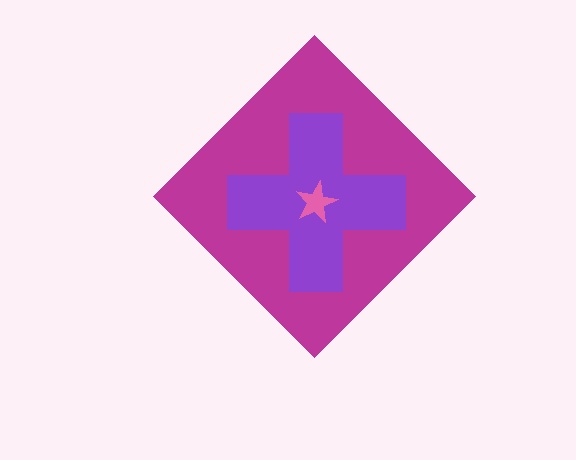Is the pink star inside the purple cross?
Yes.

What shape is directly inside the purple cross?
The pink star.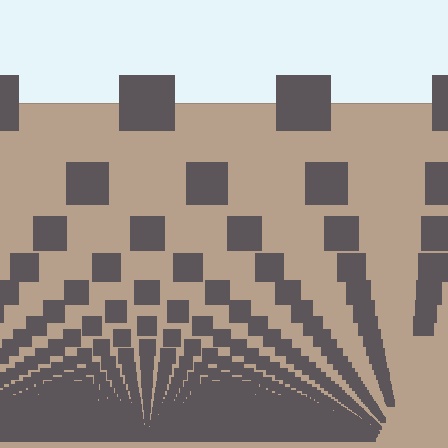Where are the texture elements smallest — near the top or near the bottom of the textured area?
Near the bottom.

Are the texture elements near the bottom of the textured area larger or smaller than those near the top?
Smaller. The gradient is inverted — elements near the bottom are smaller and denser.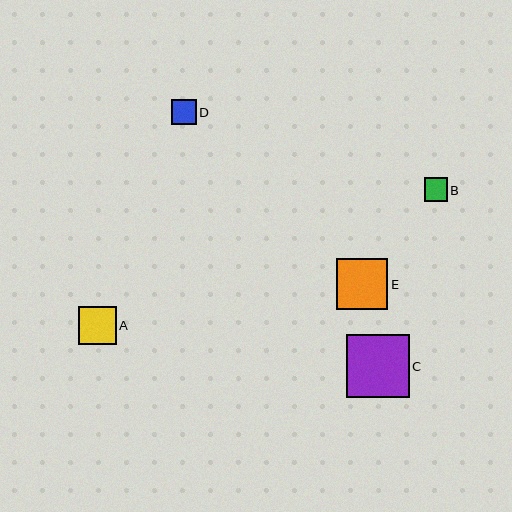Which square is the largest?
Square C is the largest with a size of approximately 63 pixels.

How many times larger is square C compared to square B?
Square C is approximately 2.7 times the size of square B.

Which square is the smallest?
Square B is the smallest with a size of approximately 23 pixels.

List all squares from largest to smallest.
From largest to smallest: C, E, A, D, B.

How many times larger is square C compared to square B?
Square C is approximately 2.7 times the size of square B.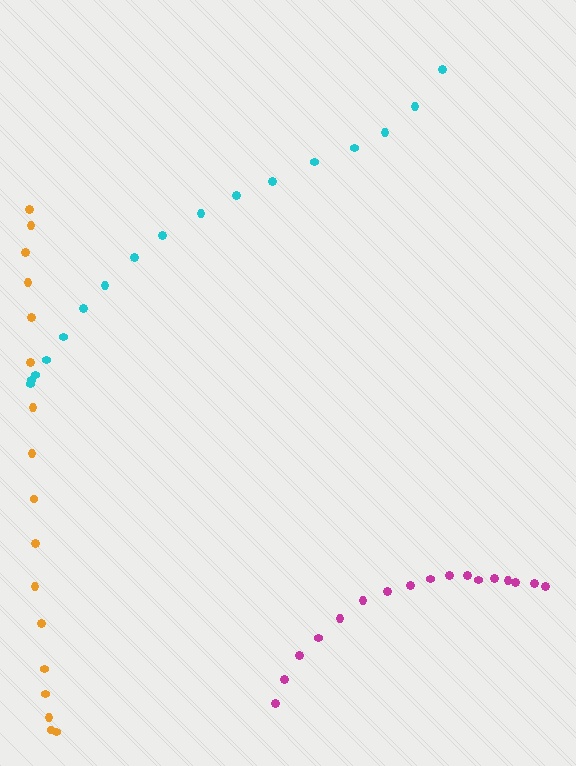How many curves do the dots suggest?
There are 3 distinct paths.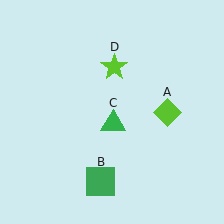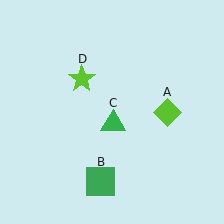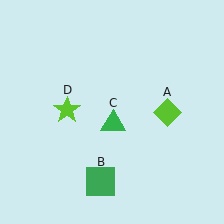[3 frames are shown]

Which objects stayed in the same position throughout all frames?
Lime diamond (object A) and green square (object B) and green triangle (object C) remained stationary.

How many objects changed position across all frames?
1 object changed position: lime star (object D).